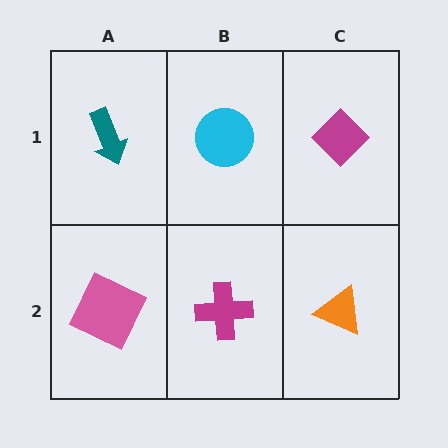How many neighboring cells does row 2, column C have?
2.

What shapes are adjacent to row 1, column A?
A pink square (row 2, column A), a cyan circle (row 1, column B).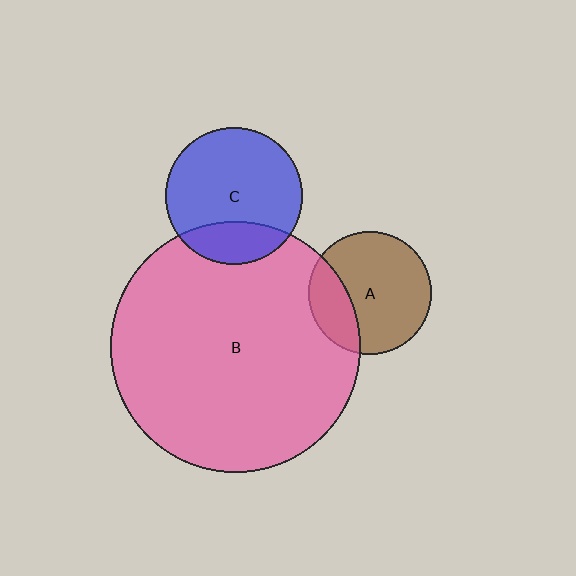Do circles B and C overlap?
Yes.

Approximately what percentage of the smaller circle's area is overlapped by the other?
Approximately 20%.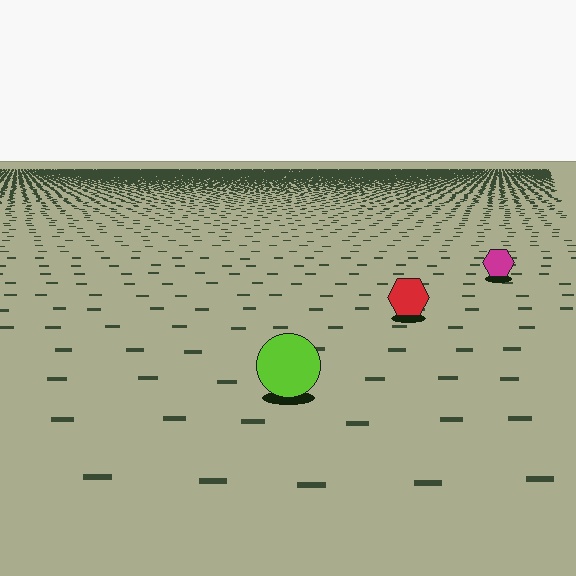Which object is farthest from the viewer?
The magenta hexagon is farthest from the viewer. It appears smaller and the ground texture around it is denser.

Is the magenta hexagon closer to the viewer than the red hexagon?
No. The red hexagon is closer — you can tell from the texture gradient: the ground texture is coarser near it.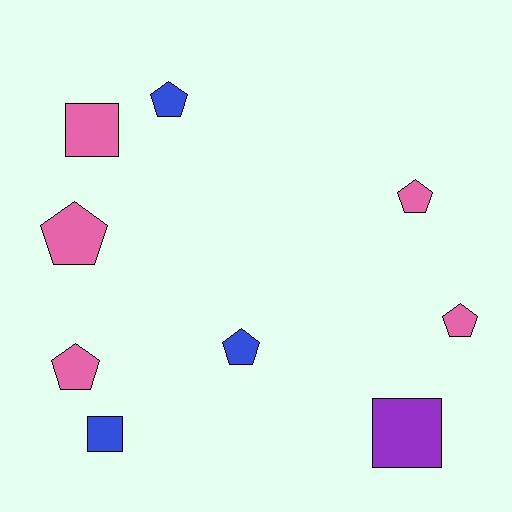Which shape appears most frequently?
Pentagon, with 6 objects.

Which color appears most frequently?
Pink, with 5 objects.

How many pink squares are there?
There is 1 pink square.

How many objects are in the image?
There are 9 objects.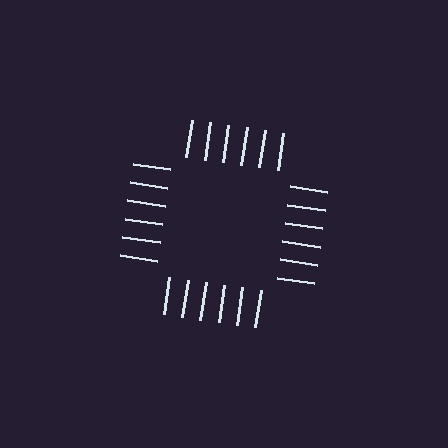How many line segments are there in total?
24 — 6 along each of the 4 edges.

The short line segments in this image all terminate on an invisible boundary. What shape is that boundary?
An illusory square — the line segments terminate on its edges but no continuous stroke is drawn.